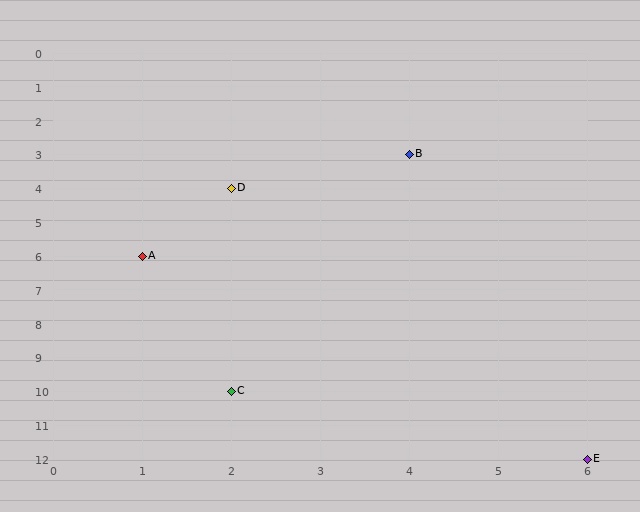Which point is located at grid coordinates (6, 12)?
Point E is at (6, 12).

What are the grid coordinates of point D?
Point D is at grid coordinates (2, 4).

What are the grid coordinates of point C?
Point C is at grid coordinates (2, 10).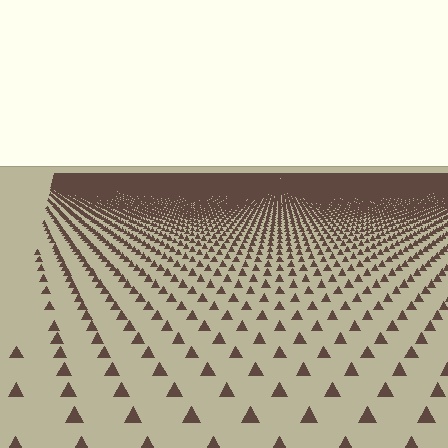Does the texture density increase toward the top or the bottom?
Density increases toward the top.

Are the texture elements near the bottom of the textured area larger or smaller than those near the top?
Larger. Near the bottom, elements are closer to the viewer and appear at a bigger on-screen size.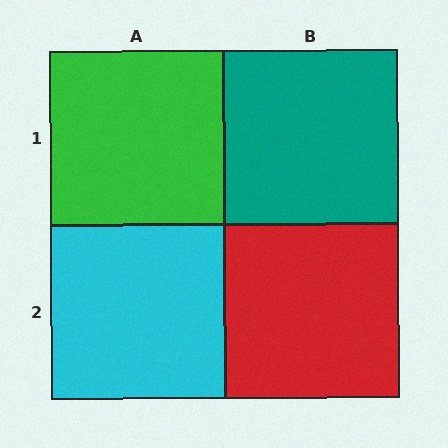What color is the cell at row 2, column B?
Red.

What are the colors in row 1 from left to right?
Green, teal.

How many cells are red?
1 cell is red.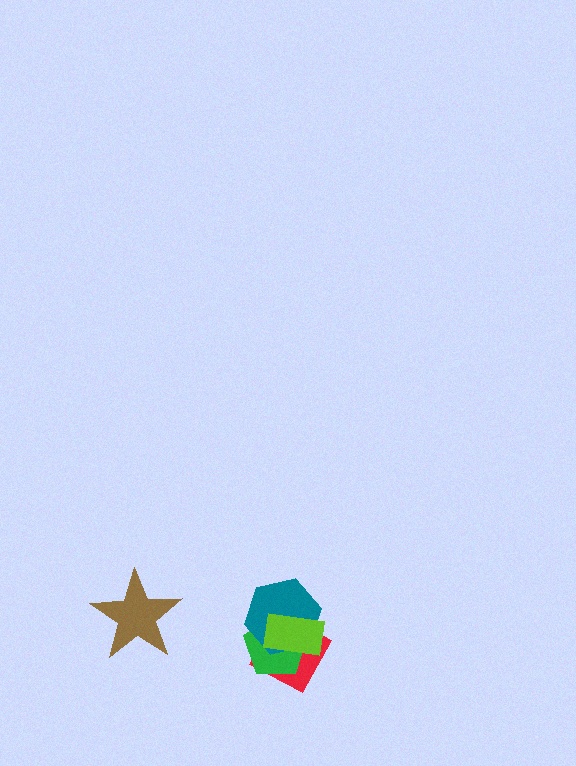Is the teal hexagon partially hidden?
Yes, it is partially covered by another shape.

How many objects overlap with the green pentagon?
3 objects overlap with the green pentagon.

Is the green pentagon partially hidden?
Yes, it is partially covered by another shape.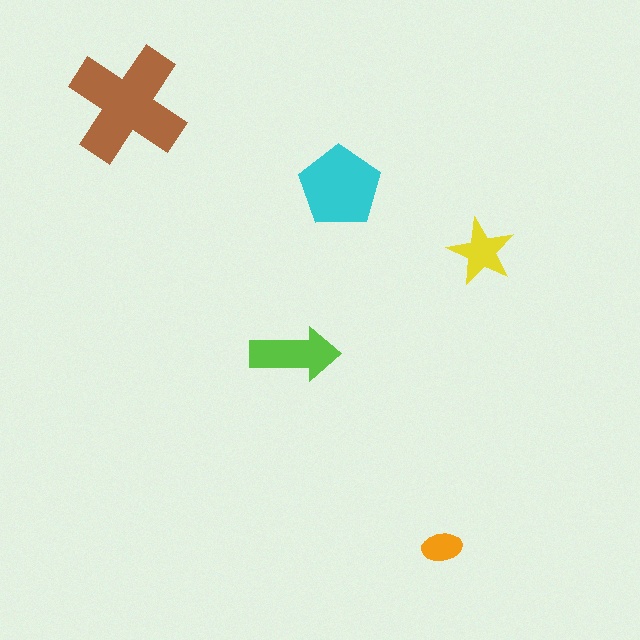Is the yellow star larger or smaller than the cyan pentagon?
Smaller.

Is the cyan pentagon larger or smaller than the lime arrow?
Larger.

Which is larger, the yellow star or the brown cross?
The brown cross.